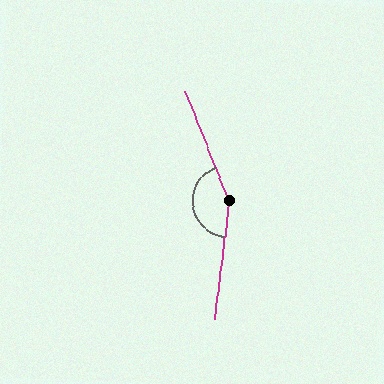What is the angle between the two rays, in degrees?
Approximately 151 degrees.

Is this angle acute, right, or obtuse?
It is obtuse.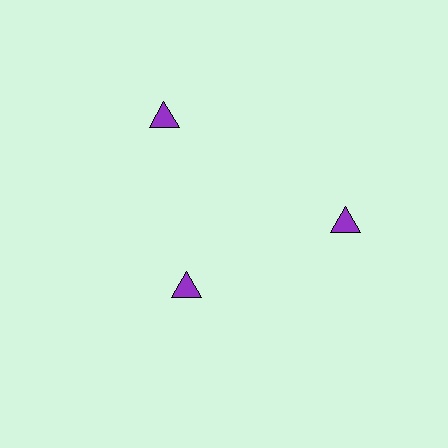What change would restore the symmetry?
The symmetry would be restored by moving it outward, back onto the ring so that all 3 triangles sit at equal angles and equal distance from the center.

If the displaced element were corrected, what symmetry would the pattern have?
It would have 3-fold rotational symmetry — the pattern would map onto itself every 120 degrees.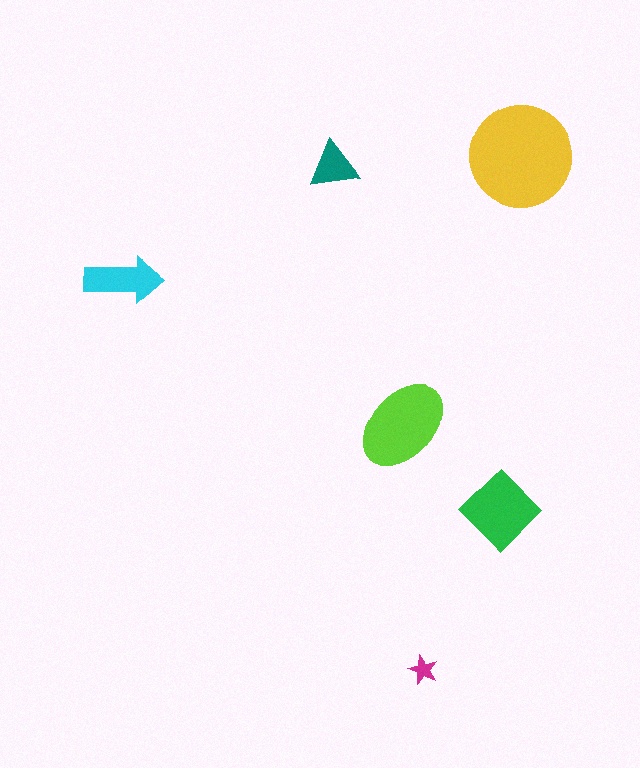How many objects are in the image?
There are 6 objects in the image.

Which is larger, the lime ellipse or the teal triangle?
The lime ellipse.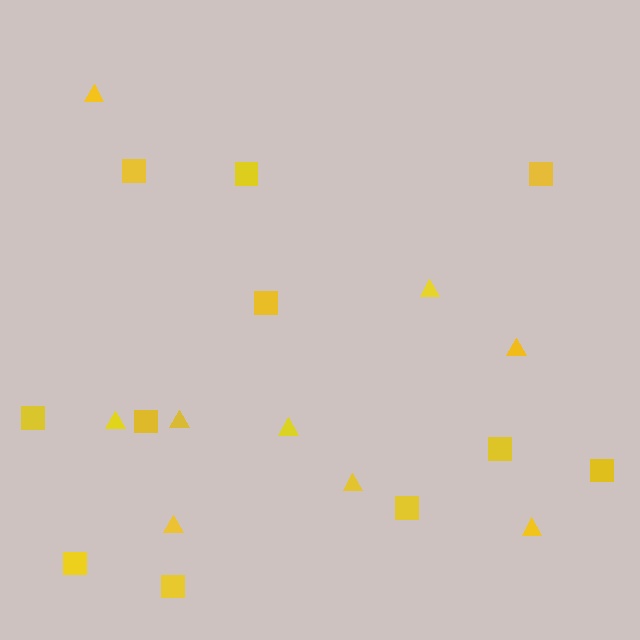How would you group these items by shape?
There are 2 groups: one group of triangles (9) and one group of squares (11).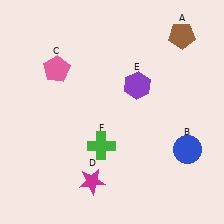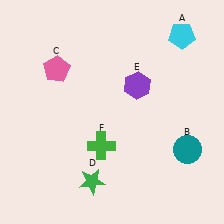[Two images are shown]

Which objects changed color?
A changed from brown to cyan. B changed from blue to teal. D changed from magenta to green.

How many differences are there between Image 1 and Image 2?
There are 3 differences between the two images.